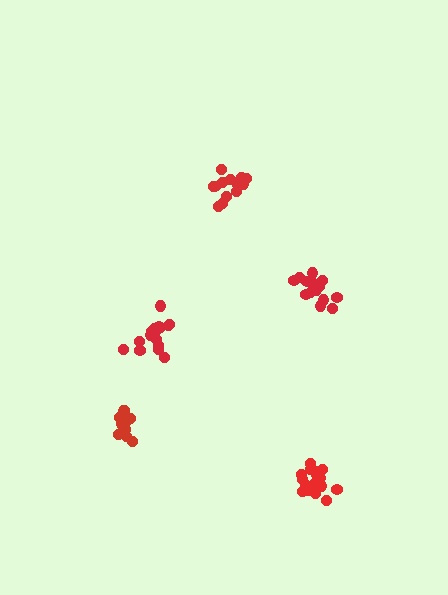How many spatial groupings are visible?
There are 5 spatial groupings.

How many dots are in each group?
Group 1: 16 dots, Group 2: 16 dots, Group 3: 17 dots, Group 4: 13 dots, Group 5: 14 dots (76 total).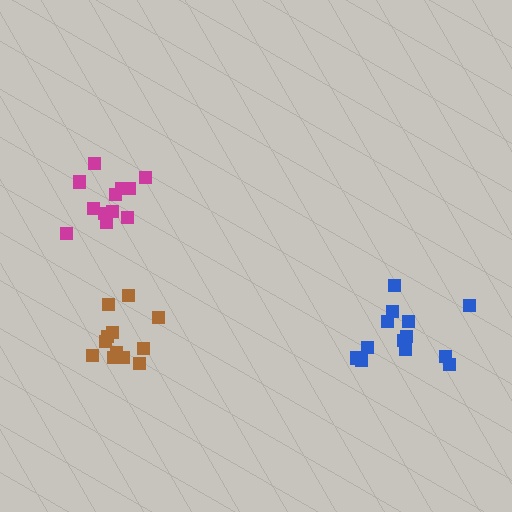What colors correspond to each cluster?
The clusters are colored: blue, magenta, brown.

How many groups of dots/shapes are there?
There are 3 groups.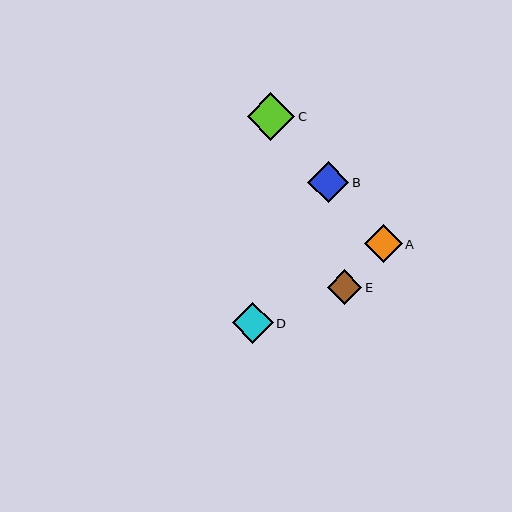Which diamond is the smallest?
Diamond E is the smallest with a size of approximately 34 pixels.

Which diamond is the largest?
Diamond C is the largest with a size of approximately 48 pixels.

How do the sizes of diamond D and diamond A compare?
Diamond D and diamond A are approximately the same size.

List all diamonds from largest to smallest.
From largest to smallest: C, D, B, A, E.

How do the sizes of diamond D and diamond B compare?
Diamond D and diamond B are approximately the same size.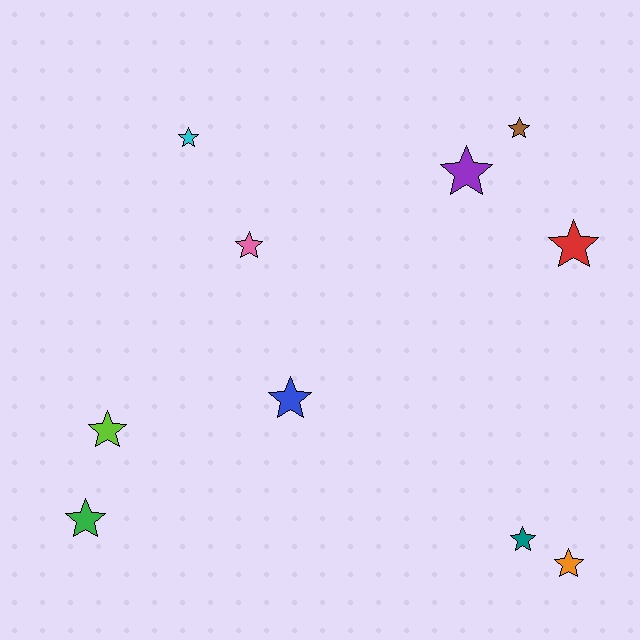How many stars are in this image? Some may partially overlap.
There are 10 stars.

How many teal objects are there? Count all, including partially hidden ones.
There is 1 teal object.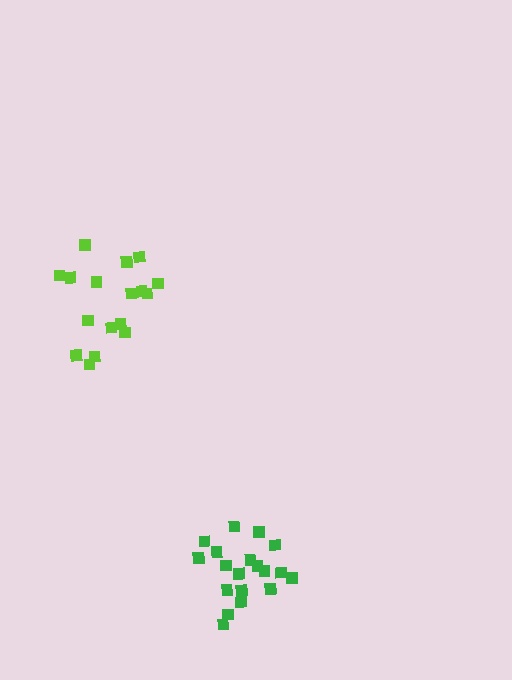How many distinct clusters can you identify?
There are 2 distinct clusters.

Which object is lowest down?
The green cluster is bottommost.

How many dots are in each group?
Group 1: 17 dots, Group 2: 19 dots (36 total).